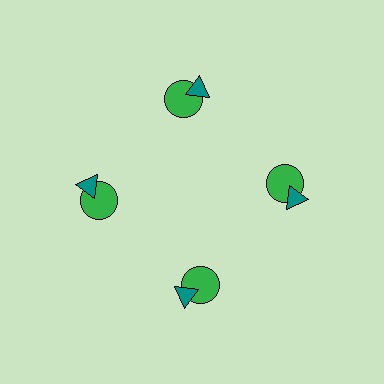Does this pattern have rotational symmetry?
Yes, this pattern has 4-fold rotational symmetry. It looks the same after rotating 90 degrees around the center.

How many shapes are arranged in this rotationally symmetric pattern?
There are 8 shapes, arranged in 4 groups of 2.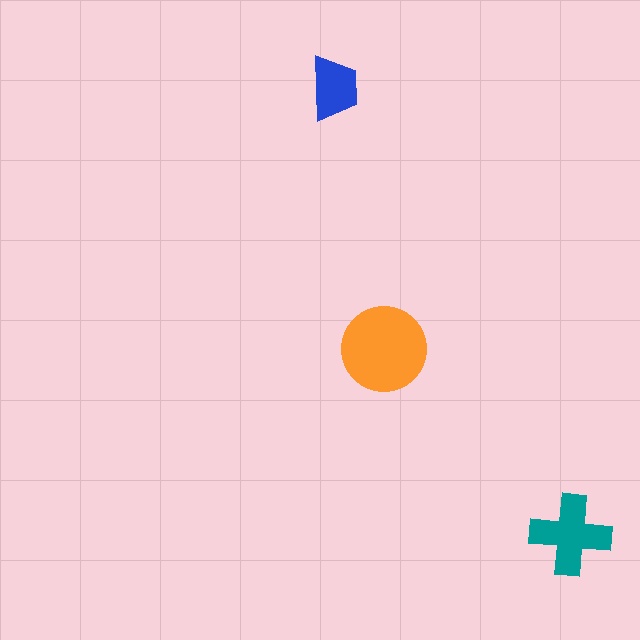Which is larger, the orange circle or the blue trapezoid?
The orange circle.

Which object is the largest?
The orange circle.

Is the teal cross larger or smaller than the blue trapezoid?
Larger.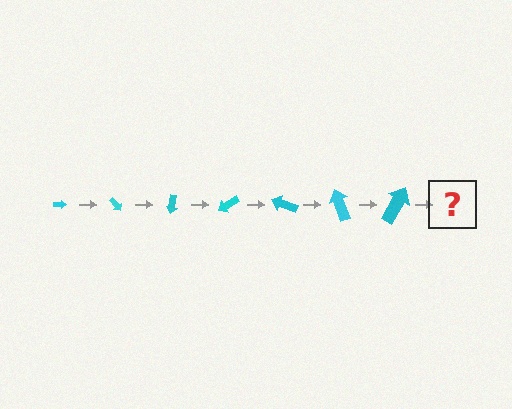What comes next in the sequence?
The next element should be an arrow, larger than the previous one and rotated 350 degrees from the start.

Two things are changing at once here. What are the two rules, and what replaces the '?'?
The two rules are that the arrow grows larger each step and it rotates 50 degrees each step. The '?' should be an arrow, larger than the previous one and rotated 350 degrees from the start.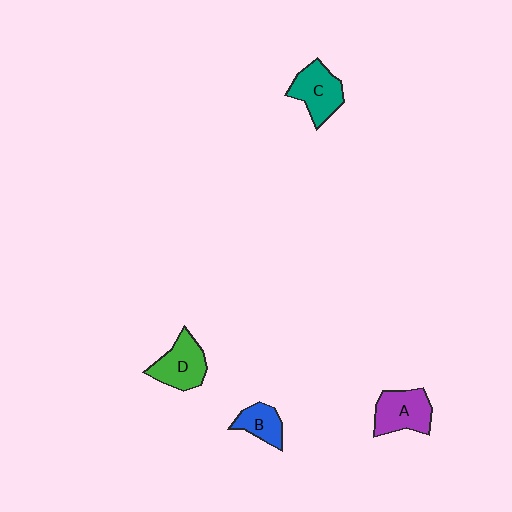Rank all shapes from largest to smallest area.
From largest to smallest: A (purple), D (green), C (teal), B (blue).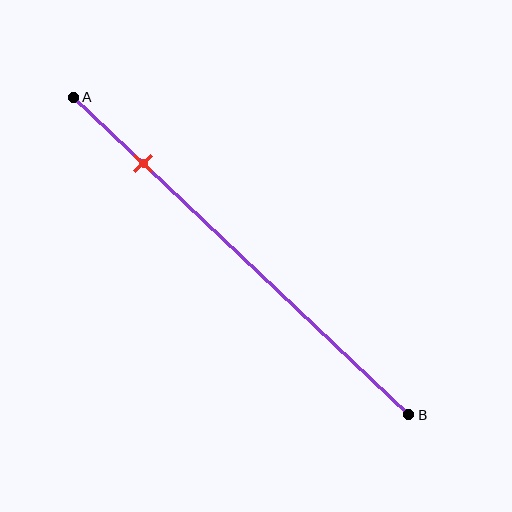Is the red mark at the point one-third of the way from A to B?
No, the mark is at about 20% from A, not at the 33% one-third point.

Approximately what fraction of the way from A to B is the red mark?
The red mark is approximately 20% of the way from A to B.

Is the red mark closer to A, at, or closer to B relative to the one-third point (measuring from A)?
The red mark is closer to point A than the one-third point of segment AB.